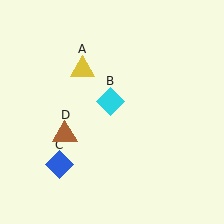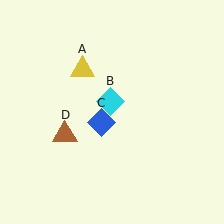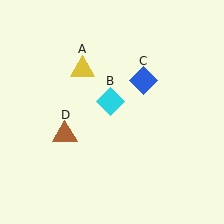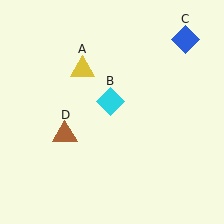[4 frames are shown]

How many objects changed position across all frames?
1 object changed position: blue diamond (object C).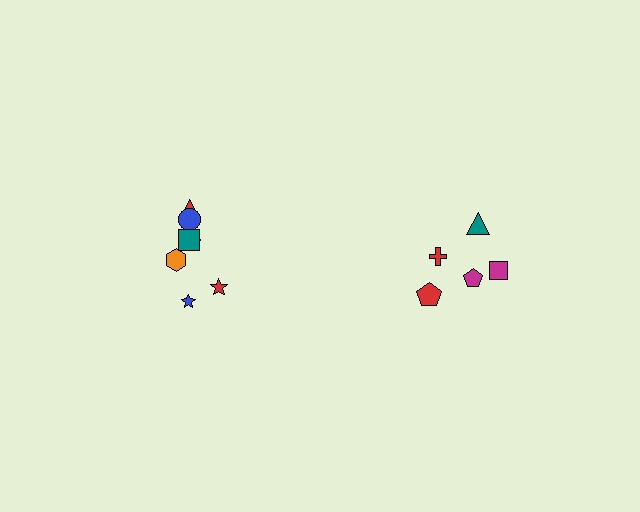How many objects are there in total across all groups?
There are 12 objects.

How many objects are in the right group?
There are 5 objects.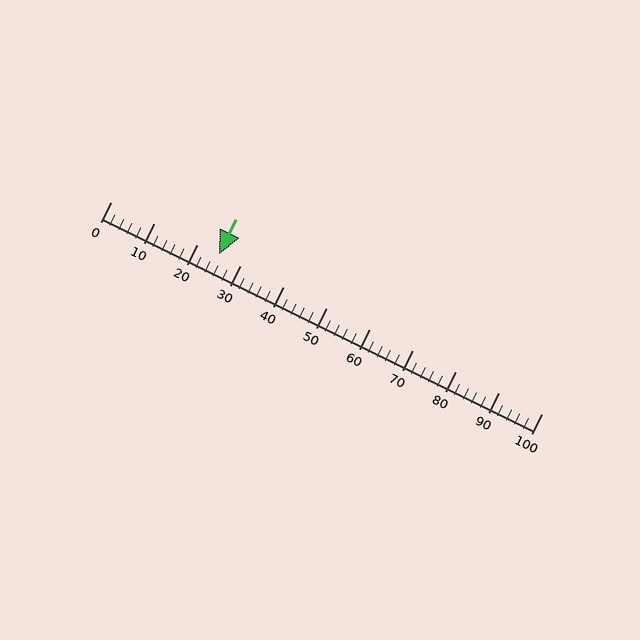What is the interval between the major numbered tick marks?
The major tick marks are spaced 10 units apart.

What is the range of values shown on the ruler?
The ruler shows values from 0 to 100.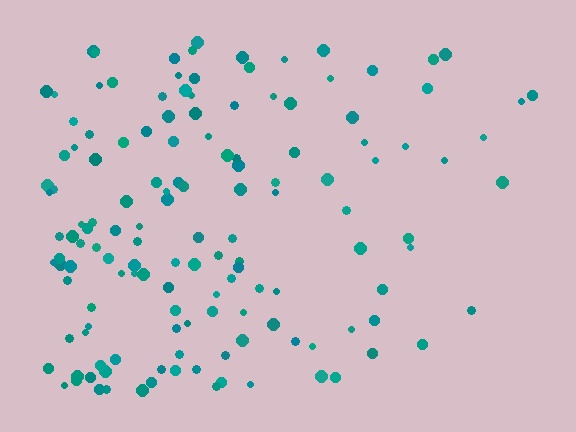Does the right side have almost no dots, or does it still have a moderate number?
Still a moderate number, just noticeably fewer than the left.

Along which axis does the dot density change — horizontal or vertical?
Horizontal.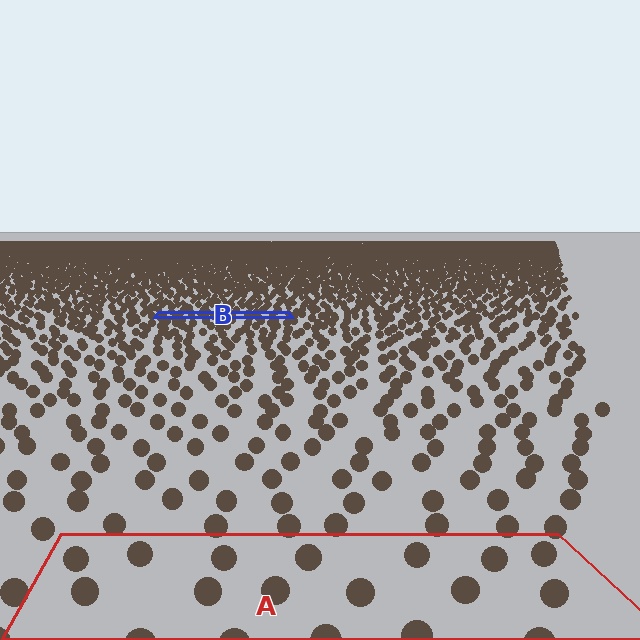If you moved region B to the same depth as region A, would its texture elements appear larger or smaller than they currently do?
They would appear larger. At a closer depth, the same texture elements are projected at a bigger on-screen size.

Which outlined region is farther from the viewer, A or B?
Region B is farther from the viewer — the texture elements inside it appear smaller and more densely packed.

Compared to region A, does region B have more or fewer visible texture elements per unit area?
Region B has more texture elements per unit area — they are packed more densely because it is farther away.